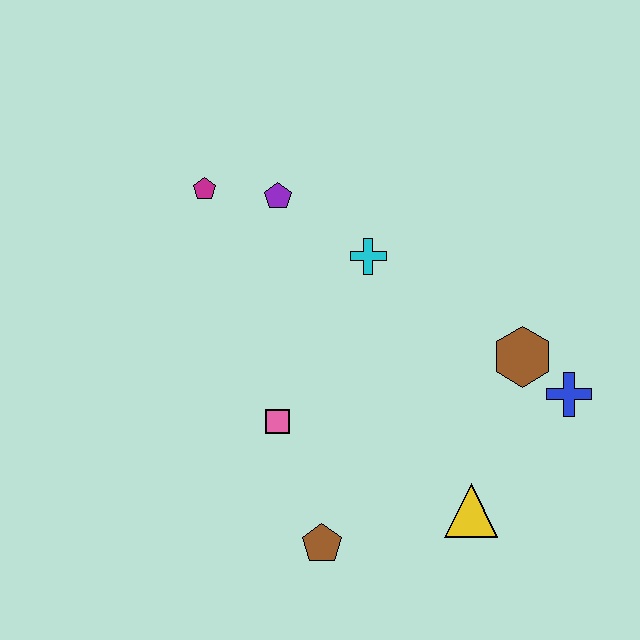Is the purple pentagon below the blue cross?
No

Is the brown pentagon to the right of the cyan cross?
No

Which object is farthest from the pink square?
The blue cross is farthest from the pink square.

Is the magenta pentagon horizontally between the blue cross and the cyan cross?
No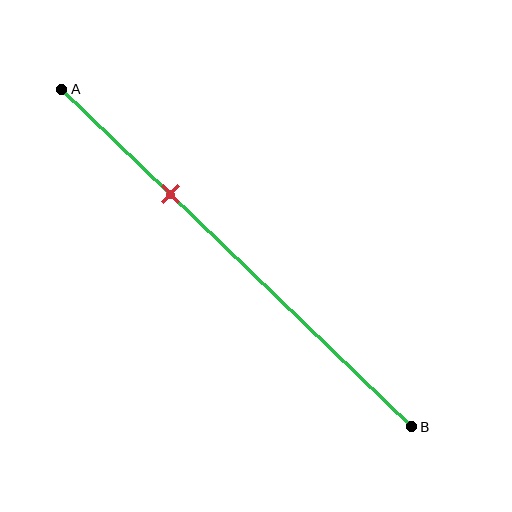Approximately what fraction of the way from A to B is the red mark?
The red mark is approximately 30% of the way from A to B.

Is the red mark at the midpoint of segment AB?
No, the mark is at about 30% from A, not at the 50% midpoint.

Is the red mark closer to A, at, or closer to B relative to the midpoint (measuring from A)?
The red mark is closer to point A than the midpoint of segment AB.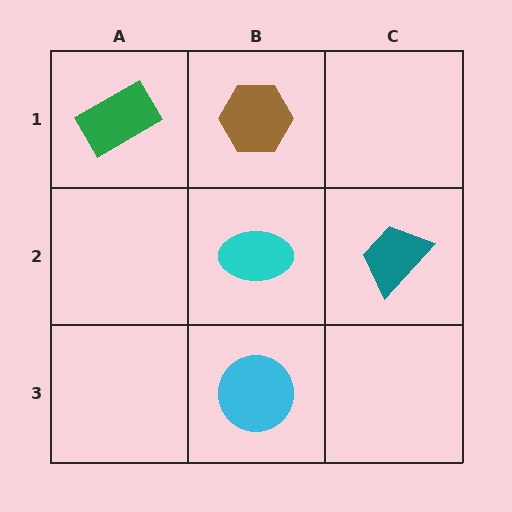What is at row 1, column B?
A brown hexagon.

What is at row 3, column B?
A cyan circle.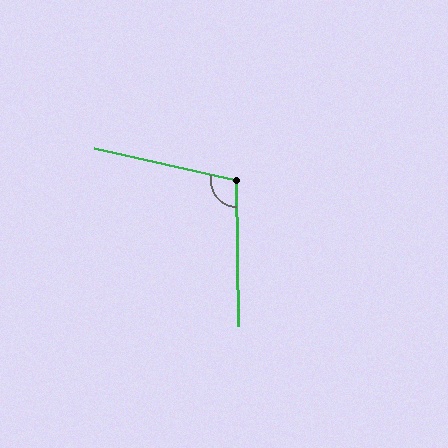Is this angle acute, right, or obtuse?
It is obtuse.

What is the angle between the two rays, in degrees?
Approximately 103 degrees.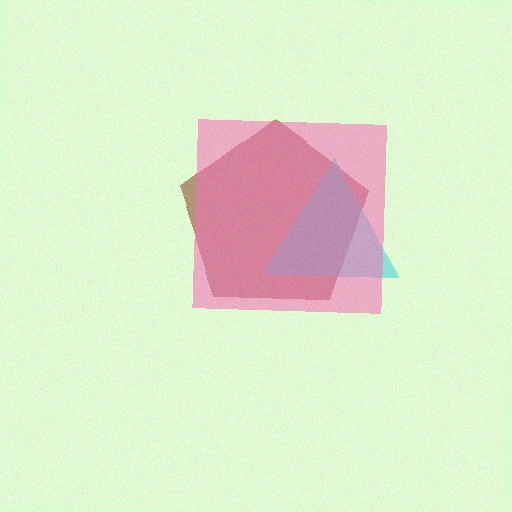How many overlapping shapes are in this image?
There are 3 overlapping shapes in the image.